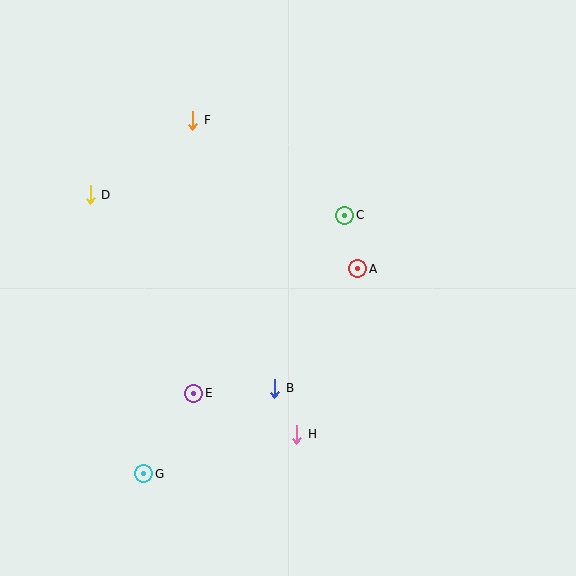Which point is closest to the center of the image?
Point A at (358, 269) is closest to the center.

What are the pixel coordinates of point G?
Point G is at (144, 474).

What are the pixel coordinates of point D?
Point D is at (90, 195).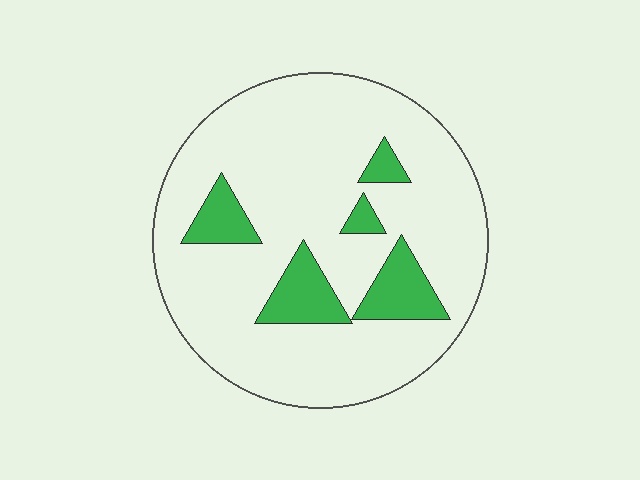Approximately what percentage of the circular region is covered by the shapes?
Approximately 15%.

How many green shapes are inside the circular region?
5.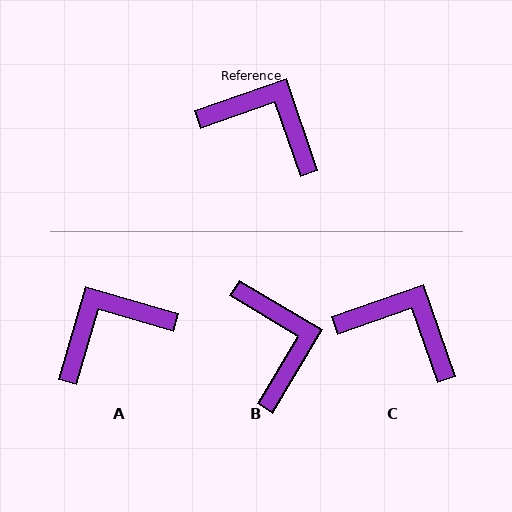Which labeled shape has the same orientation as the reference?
C.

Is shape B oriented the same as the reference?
No, it is off by about 50 degrees.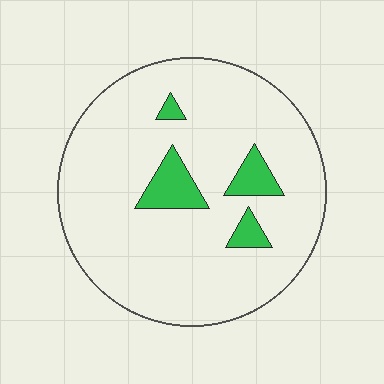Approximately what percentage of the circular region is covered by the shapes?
Approximately 10%.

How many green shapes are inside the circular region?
4.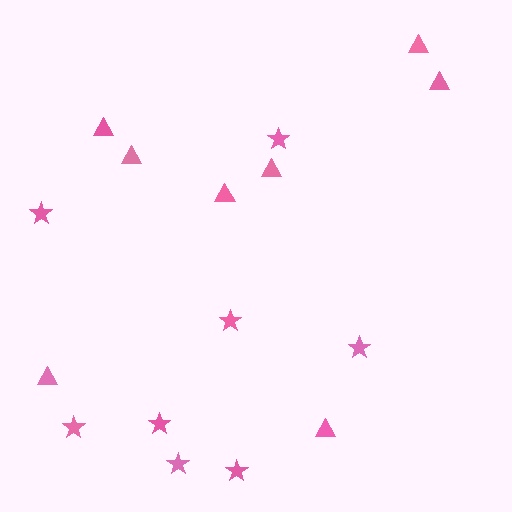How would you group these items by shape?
There are 2 groups: one group of stars (8) and one group of triangles (8).